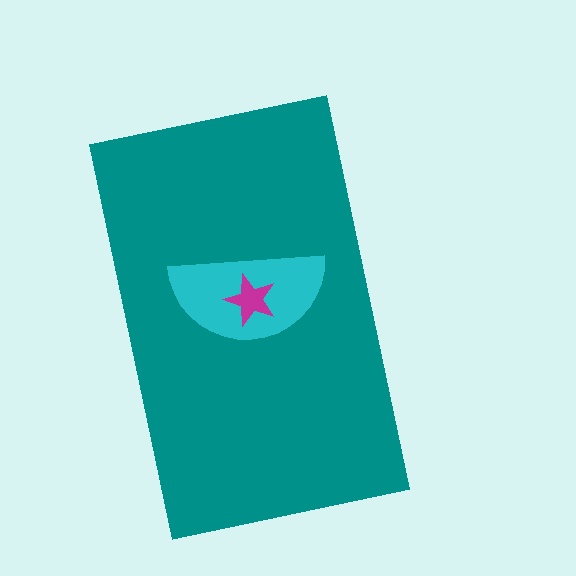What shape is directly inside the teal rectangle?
The cyan semicircle.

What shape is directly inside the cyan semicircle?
The magenta star.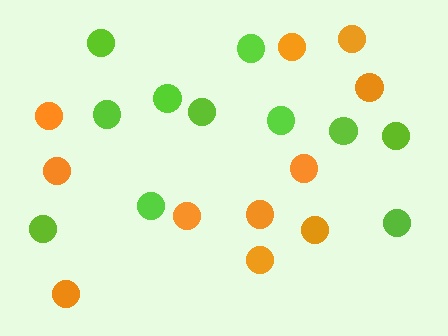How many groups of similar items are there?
There are 2 groups: one group of orange circles (11) and one group of lime circles (11).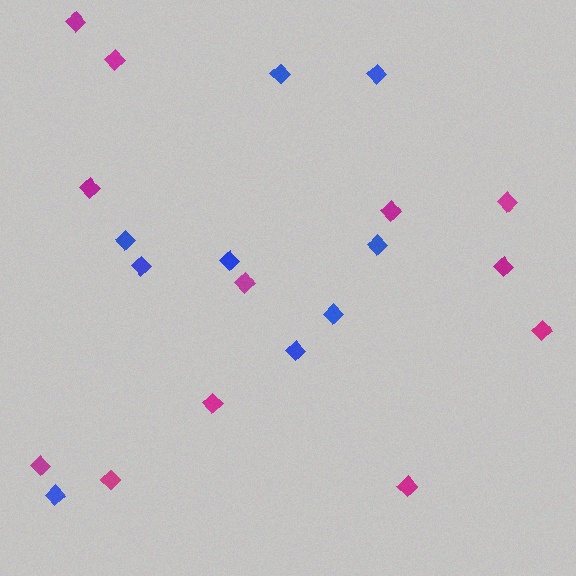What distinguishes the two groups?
There are 2 groups: one group of blue diamonds (9) and one group of magenta diamonds (12).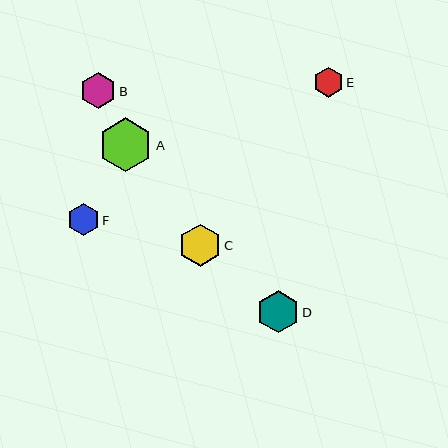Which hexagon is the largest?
Hexagon A is the largest with a size of approximately 54 pixels.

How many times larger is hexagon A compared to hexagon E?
Hexagon A is approximately 1.8 times the size of hexagon E.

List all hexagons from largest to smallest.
From largest to smallest: A, D, C, B, F, E.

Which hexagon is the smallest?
Hexagon E is the smallest with a size of approximately 30 pixels.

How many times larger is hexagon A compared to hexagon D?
Hexagon A is approximately 1.3 times the size of hexagon D.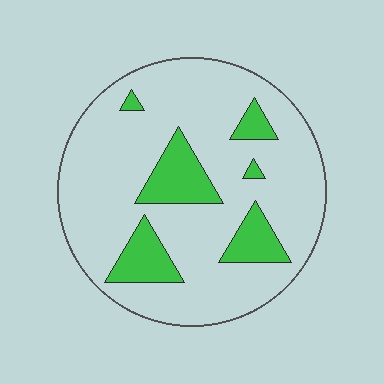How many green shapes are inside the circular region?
6.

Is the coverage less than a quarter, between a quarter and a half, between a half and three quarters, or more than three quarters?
Less than a quarter.